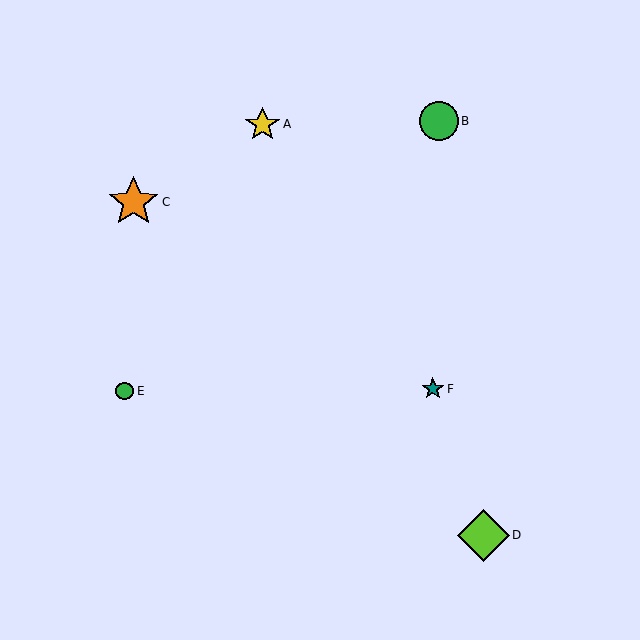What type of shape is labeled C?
Shape C is an orange star.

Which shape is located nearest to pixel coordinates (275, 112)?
The yellow star (labeled A) at (262, 124) is nearest to that location.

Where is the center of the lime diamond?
The center of the lime diamond is at (483, 535).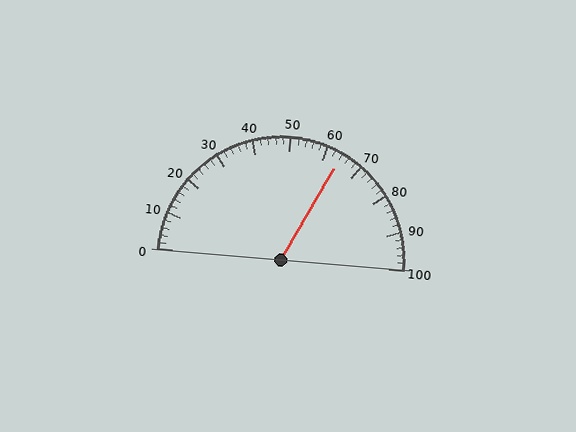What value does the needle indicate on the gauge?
The needle indicates approximately 64.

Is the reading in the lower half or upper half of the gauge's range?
The reading is in the upper half of the range (0 to 100).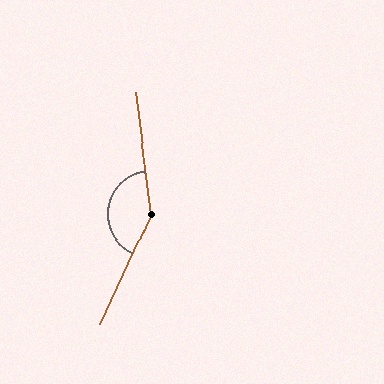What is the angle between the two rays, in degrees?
Approximately 148 degrees.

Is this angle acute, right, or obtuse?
It is obtuse.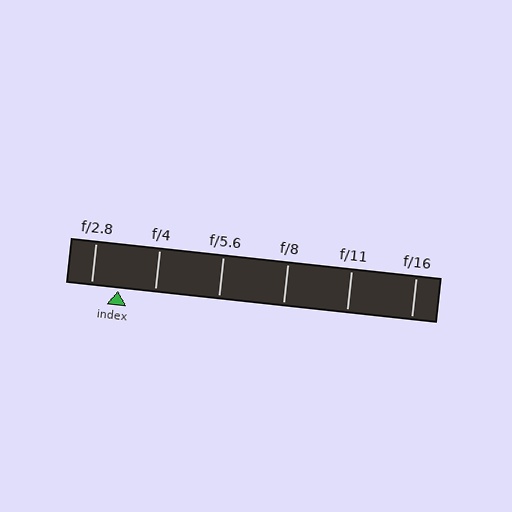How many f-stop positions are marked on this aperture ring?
There are 6 f-stop positions marked.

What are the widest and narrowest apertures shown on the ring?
The widest aperture shown is f/2.8 and the narrowest is f/16.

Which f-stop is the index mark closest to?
The index mark is closest to f/2.8.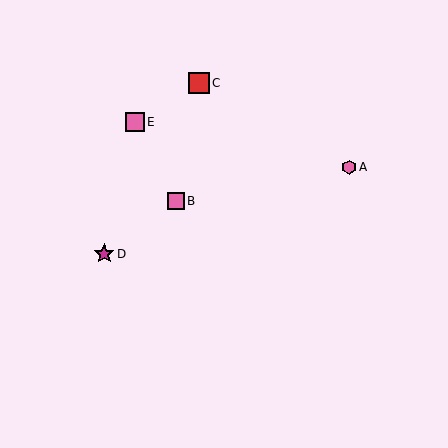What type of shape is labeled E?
Shape E is a pink square.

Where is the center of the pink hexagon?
The center of the pink hexagon is at (349, 167).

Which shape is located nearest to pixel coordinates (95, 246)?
The magenta star (labeled D) at (104, 254) is nearest to that location.